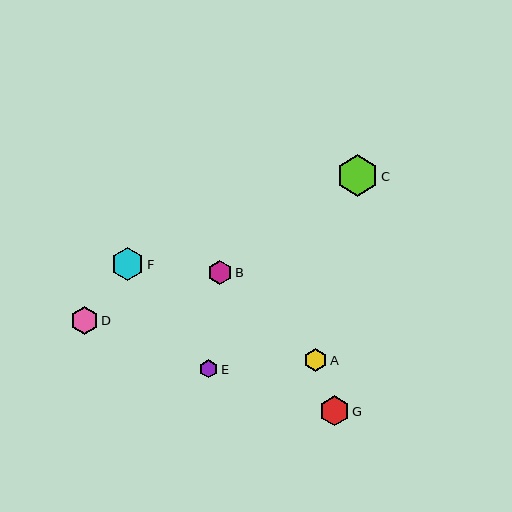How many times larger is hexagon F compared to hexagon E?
Hexagon F is approximately 1.8 times the size of hexagon E.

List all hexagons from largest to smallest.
From largest to smallest: C, F, G, D, B, A, E.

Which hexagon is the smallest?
Hexagon E is the smallest with a size of approximately 18 pixels.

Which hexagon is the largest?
Hexagon C is the largest with a size of approximately 42 pixels.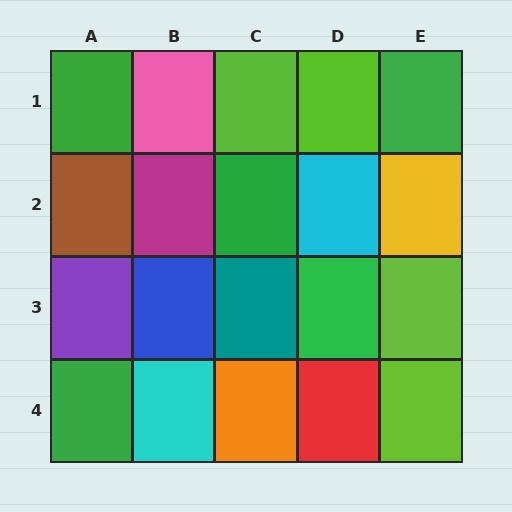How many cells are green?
5 cells are green.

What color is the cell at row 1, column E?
Green.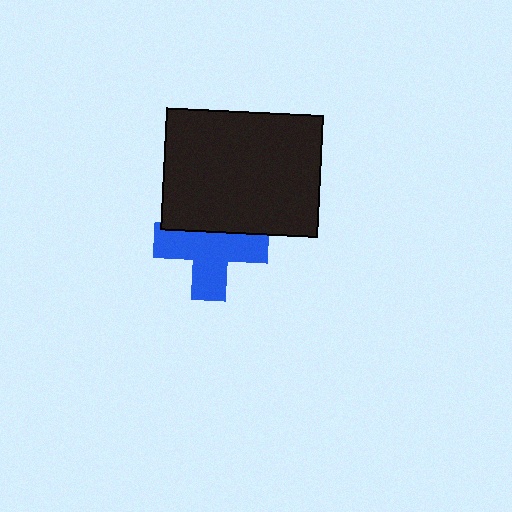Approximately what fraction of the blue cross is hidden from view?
Roughly 33% of the blue cross is hidden behind the black rectangle.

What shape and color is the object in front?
The object in front is a black rectangle.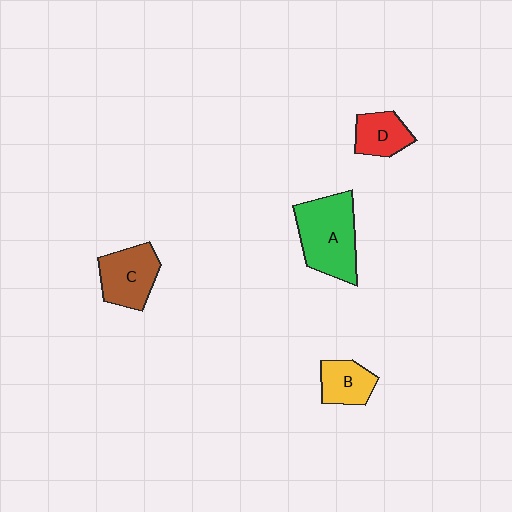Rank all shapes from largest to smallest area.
From largest to smallest: A (green), C (brown), B (yellow), D (red).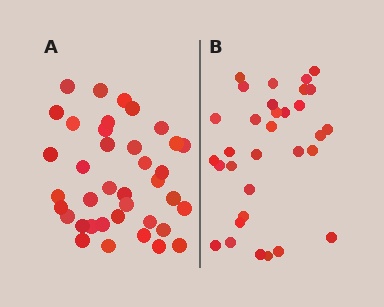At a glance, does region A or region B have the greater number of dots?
Region A (the left region) has more dots.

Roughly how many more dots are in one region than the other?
Region A has about 6 more dots than region B.